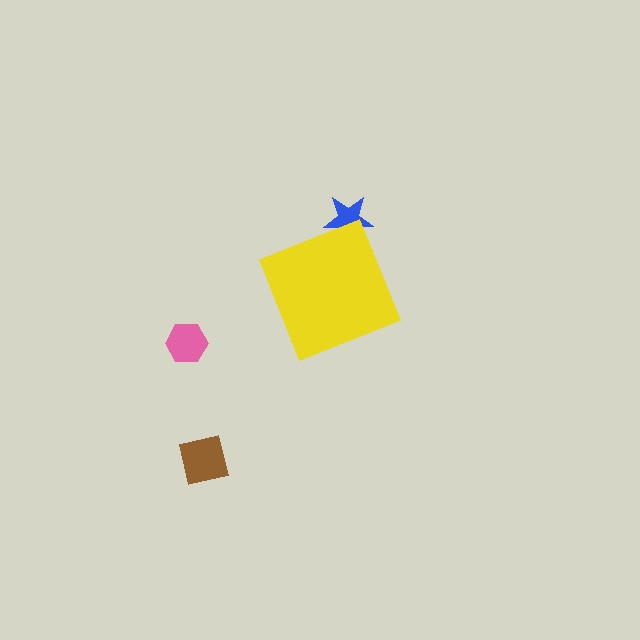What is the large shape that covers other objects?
A yellow diamond.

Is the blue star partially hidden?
Yes, the blue star is partially hidden behind the yellow diamond.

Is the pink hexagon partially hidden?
No, the pink hexagon is fully visible.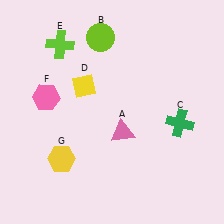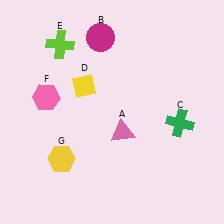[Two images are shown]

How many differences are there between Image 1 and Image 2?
There is 1 difference between the two images.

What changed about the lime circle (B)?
In Image 1, B is lime. In Image 2, it changed to magenta.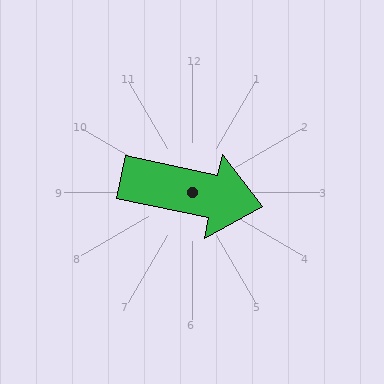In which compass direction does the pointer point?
East.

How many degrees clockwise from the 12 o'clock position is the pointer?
Approximately 102 degrees.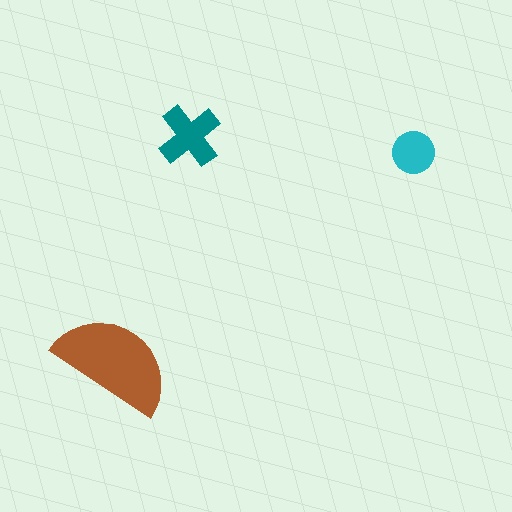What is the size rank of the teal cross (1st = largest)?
2nd.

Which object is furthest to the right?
The cyan circle is rightmost.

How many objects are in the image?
There are 3 objects in the image.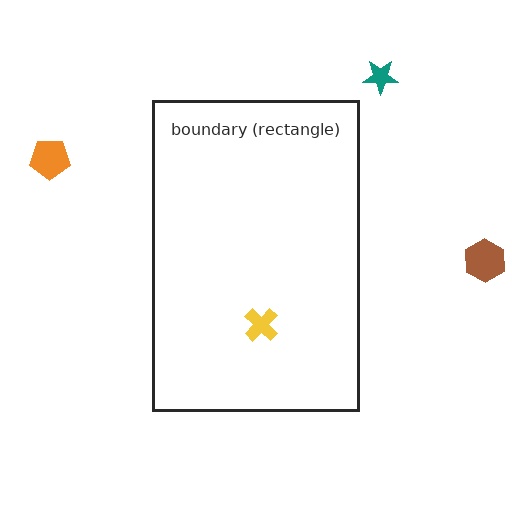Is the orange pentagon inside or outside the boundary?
Outside.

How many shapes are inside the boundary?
1 inside, 3 outside.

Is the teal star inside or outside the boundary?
Outside.